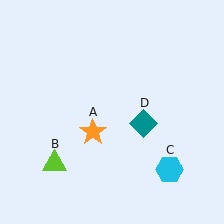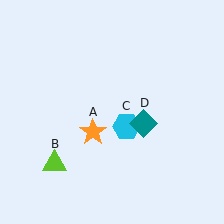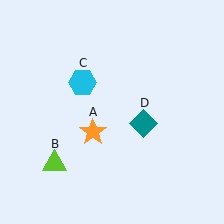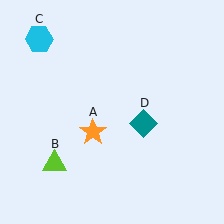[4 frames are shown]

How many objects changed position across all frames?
1 object changed position: cyan hexagon (object C).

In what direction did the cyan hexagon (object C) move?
The cyan hexagon (object C) moved up and to the left.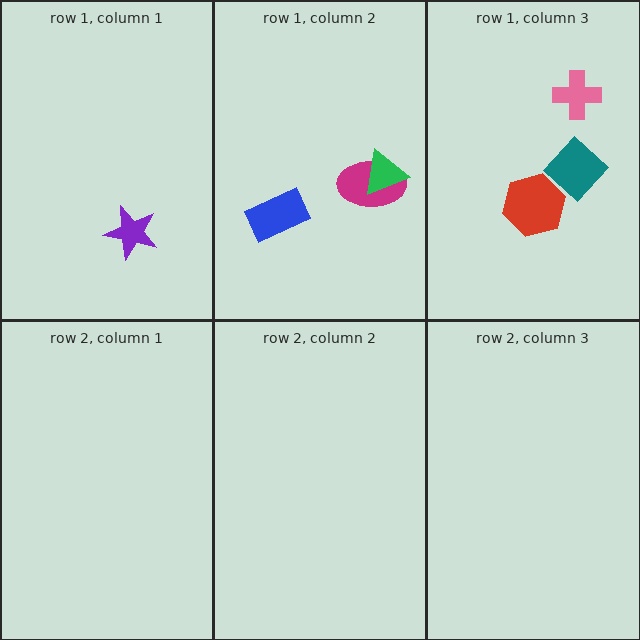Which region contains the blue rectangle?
The row 1, column 2 region.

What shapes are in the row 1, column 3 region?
The pink cross, the red hexagon, the teal diamond.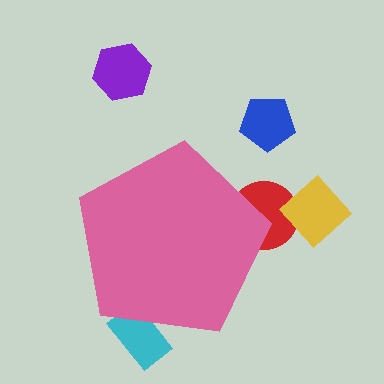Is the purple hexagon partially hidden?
No, the purple hexagon is fully visible.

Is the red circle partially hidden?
Yes, the red circle is partially hidden behind the pink pentagon.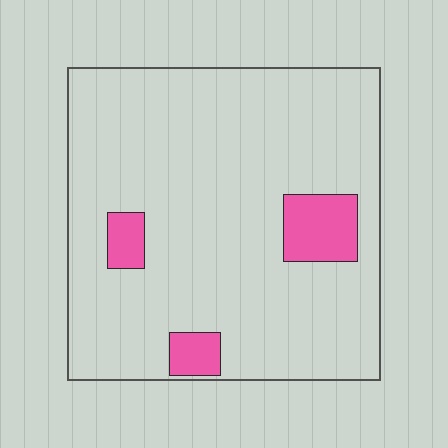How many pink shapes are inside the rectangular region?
3.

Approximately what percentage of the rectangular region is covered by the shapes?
Approximately 10%.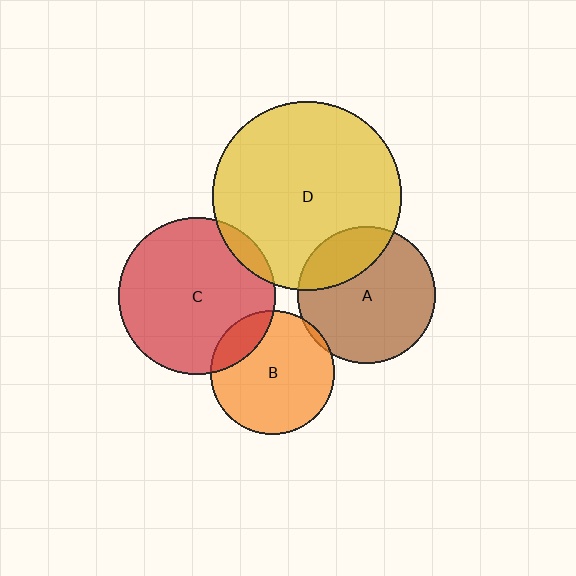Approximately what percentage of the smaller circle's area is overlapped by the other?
Approximately 5%.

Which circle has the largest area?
Circle D (yellow).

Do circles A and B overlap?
Yes.